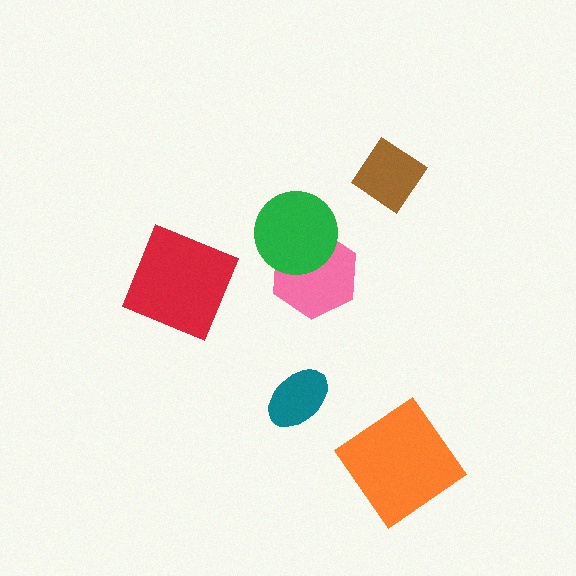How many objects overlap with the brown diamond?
0 objects overlap with the brown diamond.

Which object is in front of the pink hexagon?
The green circle is in front of the pink hexagon.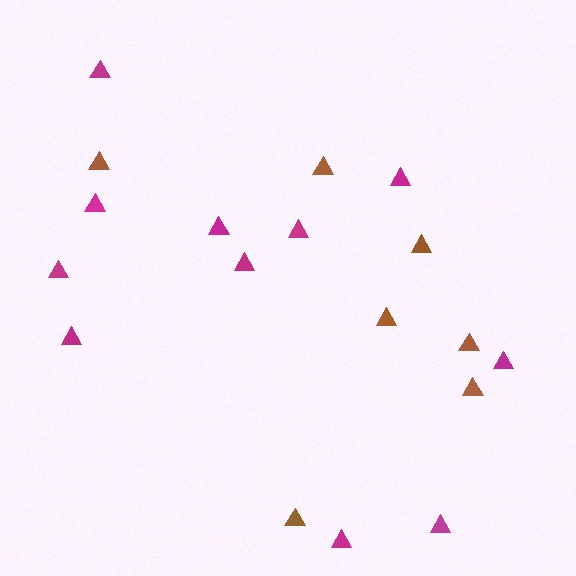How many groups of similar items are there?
There are 2 groups: one group of magenta triangles (11) and one group of brown triangles (7).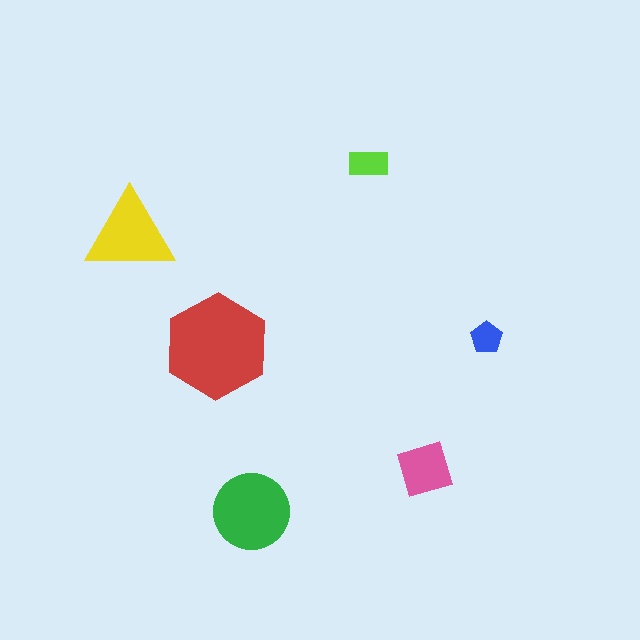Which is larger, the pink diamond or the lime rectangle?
The pink diamond.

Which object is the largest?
The red hexagon.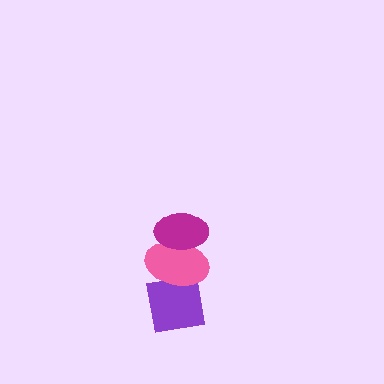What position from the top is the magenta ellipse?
The magenta ellipse is 1st from the top.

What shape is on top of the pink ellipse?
The magenta ellipse is on top of the pink ellipse.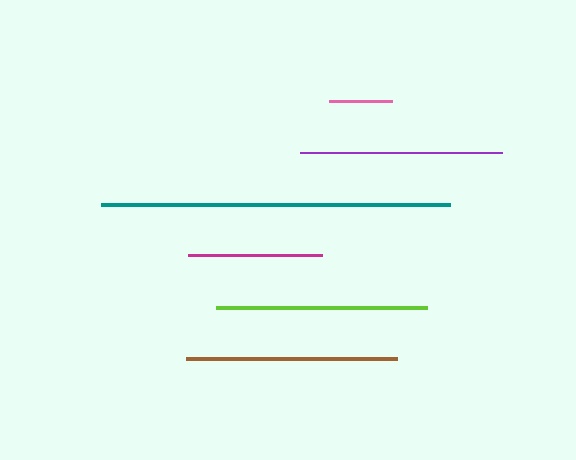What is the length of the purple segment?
The purple segment is approximately 202 pixels long.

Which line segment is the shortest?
The pink line is the shortest at approximately 63 pixels.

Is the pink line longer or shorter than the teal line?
The teal line is longer than the pink line.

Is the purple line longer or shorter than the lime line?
The lime line is longer than the purple line.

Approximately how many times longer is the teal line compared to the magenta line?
The teal line is approximately 2.6 times the length of the magenta line.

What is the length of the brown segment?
The brown segment is approximately 212 pixels long.